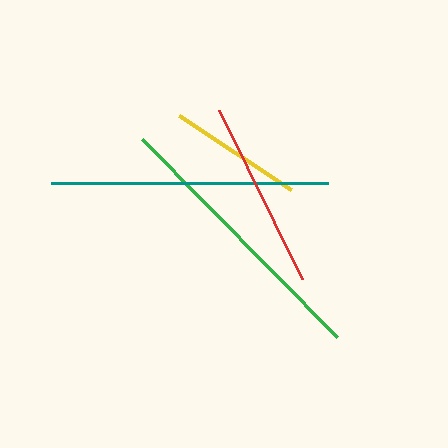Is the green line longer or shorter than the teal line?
The green line is longer than the teal line.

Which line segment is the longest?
The green line is the longest at approximately 278 pixels.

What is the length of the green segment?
The green segment is approximately 278 pixels long.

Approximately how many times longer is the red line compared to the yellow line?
The red line is approximately 1.4 times the length of the yellow line.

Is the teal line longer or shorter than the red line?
The teal line is longer than the red line.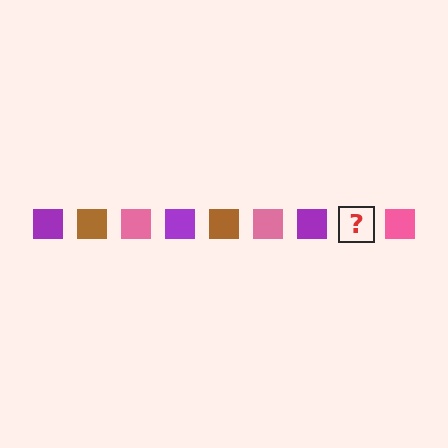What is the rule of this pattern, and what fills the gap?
The rule is that the pattern cycles through purple, brown, pink squares. The gap should be filled with a brown square.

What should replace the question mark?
The question mark should be replaced with a brown square.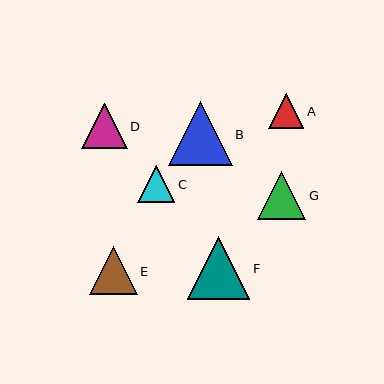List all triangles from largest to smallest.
From largest to smallest: B, F, E, G, D, C, A.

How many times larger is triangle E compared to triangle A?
Triangle E is approximately 1.4 times the size of triangle A.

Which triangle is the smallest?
Triangle A is the smallest with a size of approximately 35 pixels.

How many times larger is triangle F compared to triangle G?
Triangle F is approximately 1.3 times the size of triangle G.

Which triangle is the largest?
Triangle B is the largest with a size of approximately 64 pixels.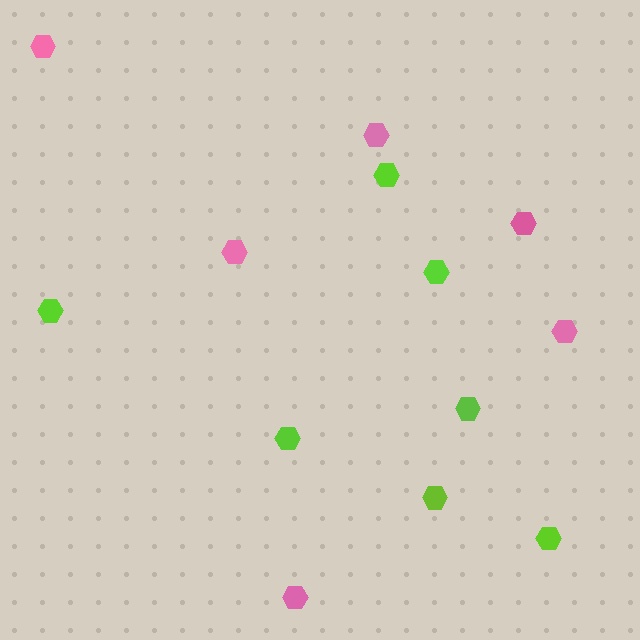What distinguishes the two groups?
There are 2 groups: one group of lime hexagons (7) and one group of pink hexagons (6).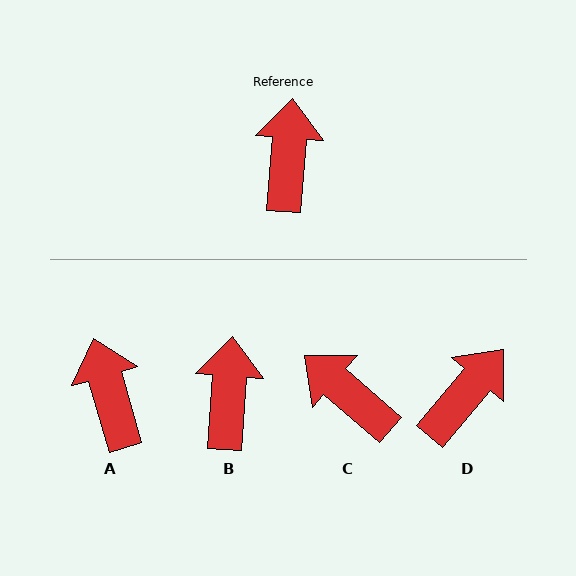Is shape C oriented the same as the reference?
No, it is off by about 53 degrees.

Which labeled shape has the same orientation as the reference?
B.